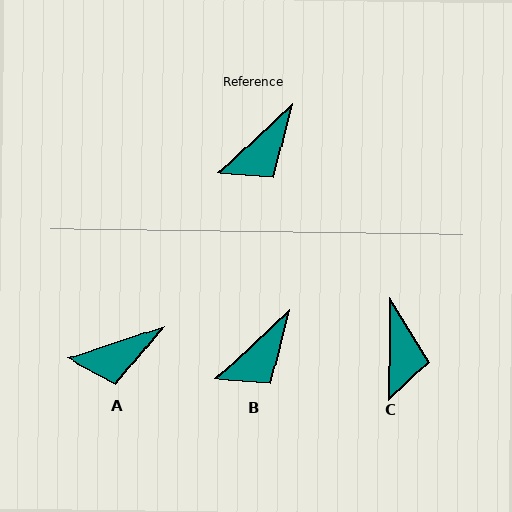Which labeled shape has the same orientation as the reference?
B.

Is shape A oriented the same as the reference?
No, it is off by about 25 degrees.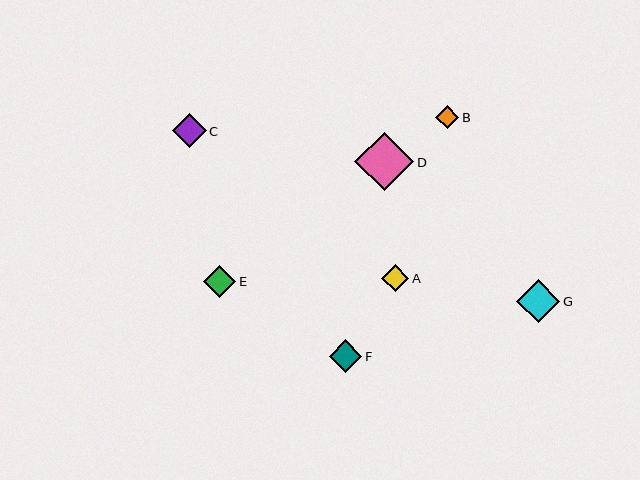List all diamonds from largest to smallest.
From largest to smallest: D, G, C, F, E, A, B.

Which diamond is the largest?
Diamond D is the largest with a size of approximately 59 pixels.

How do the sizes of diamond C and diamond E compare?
Diamond C and diamond E are approximately the same size.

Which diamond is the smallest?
Diamond B is the smallest with a size of approximately 23 pixels.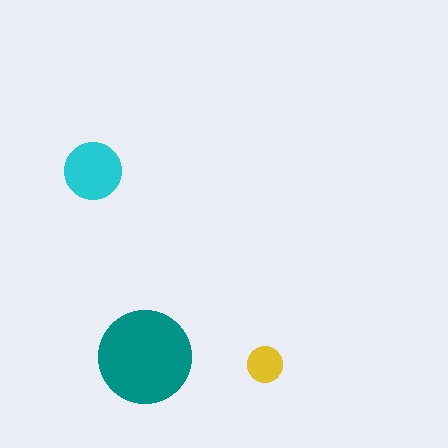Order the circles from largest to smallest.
the teal one, the cyan one, the yellow one.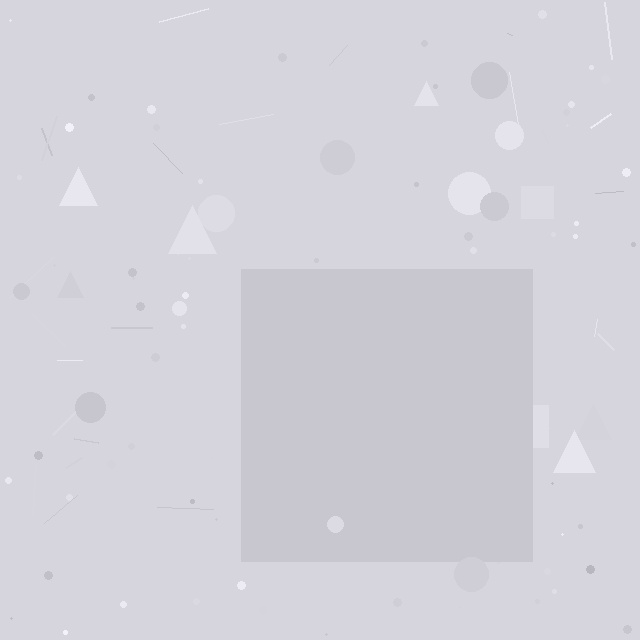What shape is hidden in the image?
A square is hidden in the image.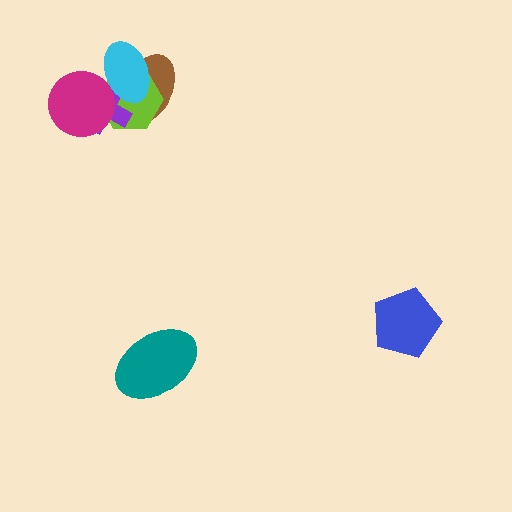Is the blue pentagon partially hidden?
No, no other shape covers it.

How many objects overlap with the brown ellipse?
3 objects overlap with the brown ellipse.